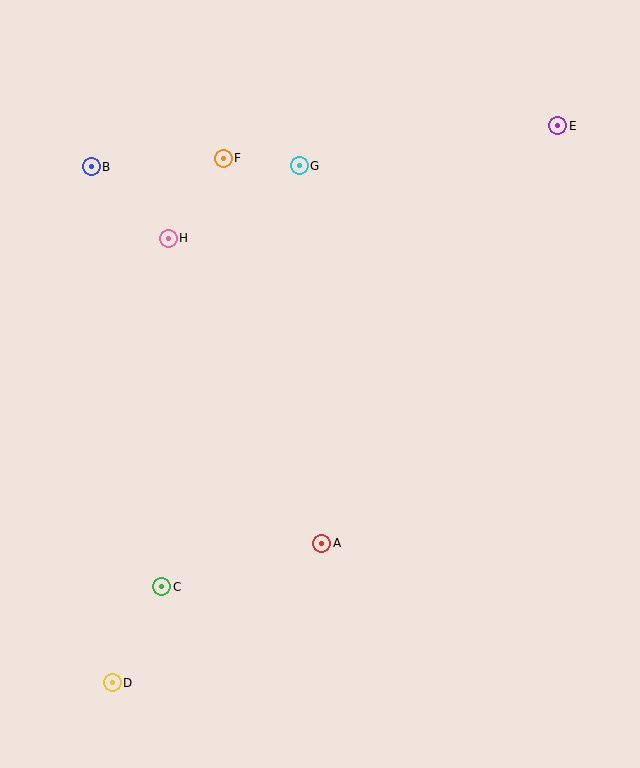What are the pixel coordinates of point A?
Point A is at (322, 543).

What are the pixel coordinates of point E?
Point E is at (558, 126).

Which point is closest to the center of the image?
Point A at (322, 543) is closest to the center.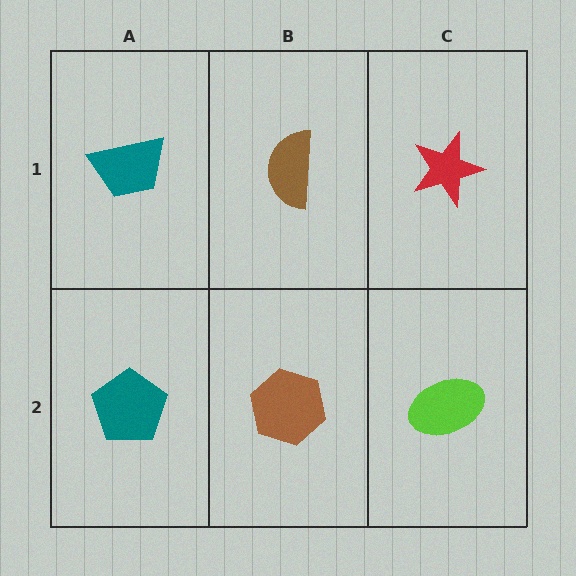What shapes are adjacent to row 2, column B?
A brown semicircle (row 1, column B), a teal pentagon (row 2, column A), a lime ellipse (row 2, column C).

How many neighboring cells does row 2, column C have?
2.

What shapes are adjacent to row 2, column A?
A teal trapezoid (row 1, column A), a brown hexagon (row 2, column B).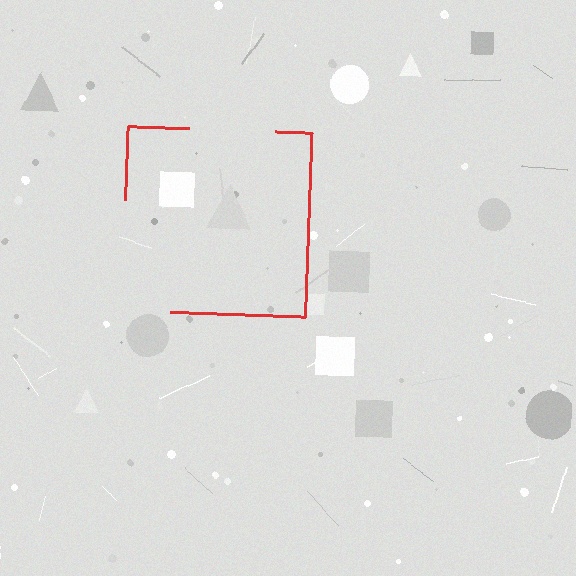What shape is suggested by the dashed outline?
The dashed outline suggests a square.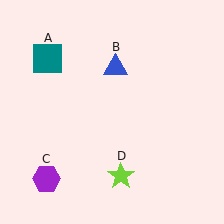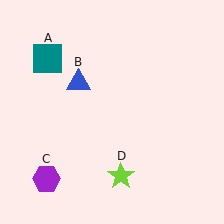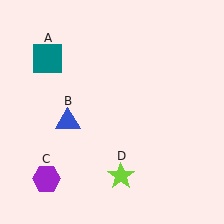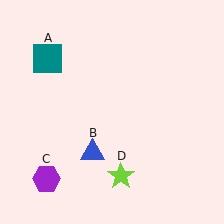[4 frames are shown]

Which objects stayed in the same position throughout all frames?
Teal square (object A) and purple hexagon (object C) and lime star (object D) remained stationary.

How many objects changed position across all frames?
1 object changed position: blue triangle (object B).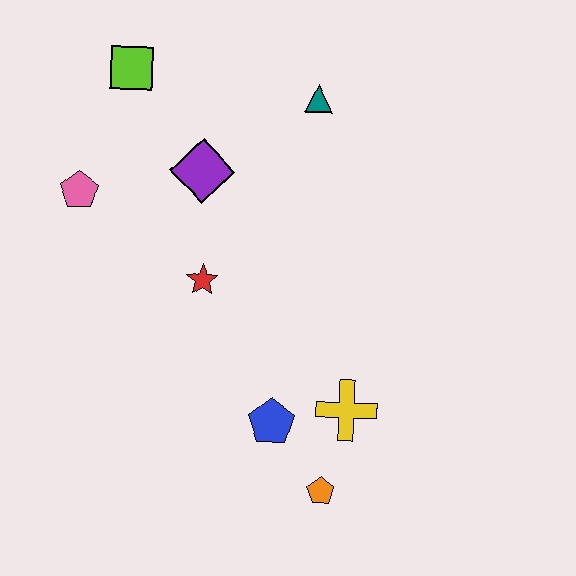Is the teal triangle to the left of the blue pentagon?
No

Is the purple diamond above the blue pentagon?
Yes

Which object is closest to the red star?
The purple diamond is closest to the red star.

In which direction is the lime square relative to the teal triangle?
The lime square is to the left of the teal triangle.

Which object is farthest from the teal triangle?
The orange pentagon is farthest from the teal triangle.